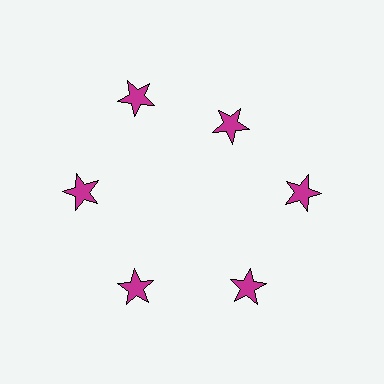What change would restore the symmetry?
The symmetry would be restored by moving it outward, back onto the ring so that all 6 stars sit at equal angles and equal distance from the center.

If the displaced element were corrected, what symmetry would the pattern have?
It would have 6-fold rotational symmetry — the pattern would map onto itself every 60 degrees.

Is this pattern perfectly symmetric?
No. The 6 magenta stars are arranged in a ring, but one element near the 1 o'clock position is pulled inward toward the center, breaking the 6-fold rotational symmetry.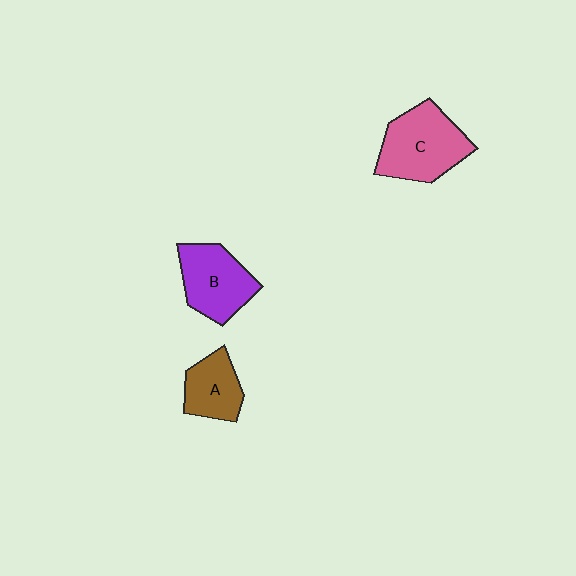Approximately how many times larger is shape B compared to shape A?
Approximately 1.4 times.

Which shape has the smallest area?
Shape A (brown).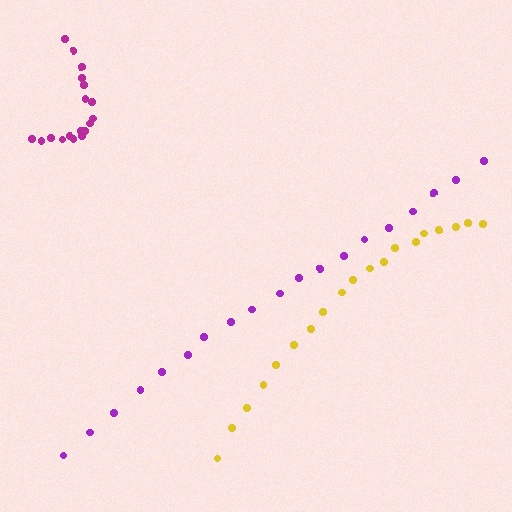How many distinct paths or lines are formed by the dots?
There are 3 distinct paths.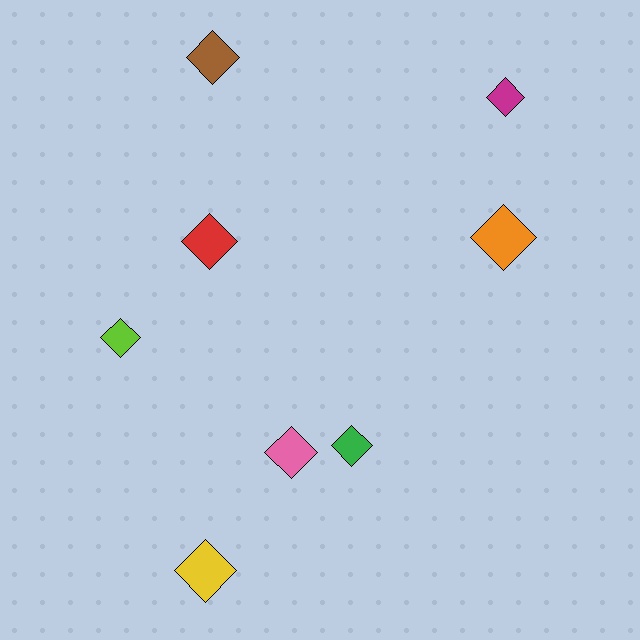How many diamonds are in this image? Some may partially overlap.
There are 8 diamonds.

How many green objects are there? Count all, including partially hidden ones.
There is 1 green object.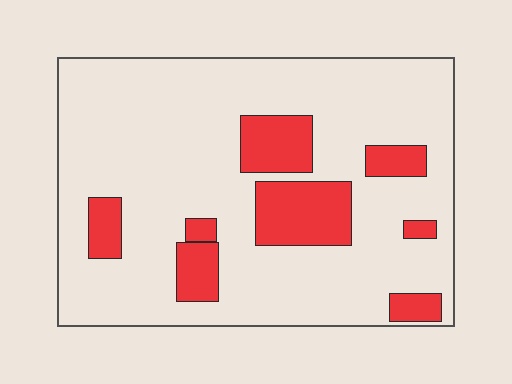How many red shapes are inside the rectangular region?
8.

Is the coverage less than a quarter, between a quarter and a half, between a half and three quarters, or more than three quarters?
Less than a quarter.